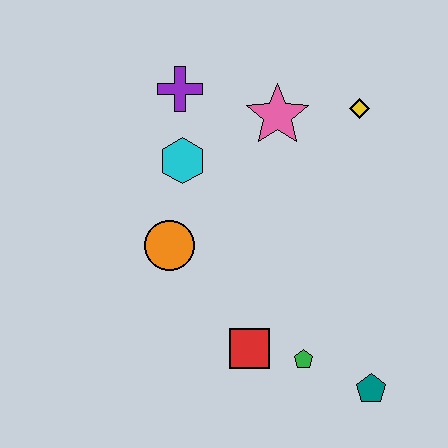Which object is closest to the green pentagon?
The red square is closest to the green pentagon.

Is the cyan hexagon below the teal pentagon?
No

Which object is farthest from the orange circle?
The teal pentagon is farthest from the orange circle.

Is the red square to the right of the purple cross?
Yes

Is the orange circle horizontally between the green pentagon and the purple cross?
No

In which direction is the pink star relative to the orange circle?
The pink star is above the orange circle.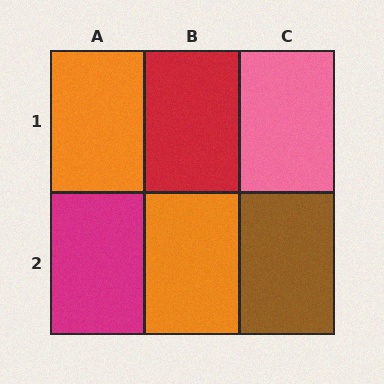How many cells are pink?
1 cell is pink.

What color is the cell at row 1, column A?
Orange.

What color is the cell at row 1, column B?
Red.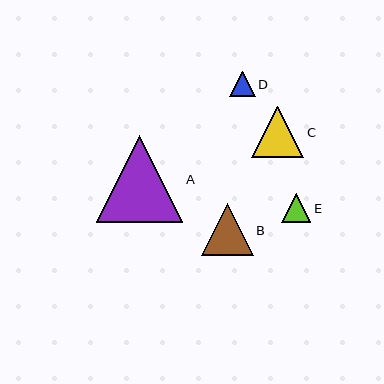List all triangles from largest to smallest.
From largest to smallest: A, B, C, E, D.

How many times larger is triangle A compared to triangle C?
Triangle A is approximately 1.7 times the size of triangle C.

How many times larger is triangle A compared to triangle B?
Triangle A is approximately 1.7 times the size of triangle B.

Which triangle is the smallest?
Triangle D is the smallest with a size of approximately 25 pixels.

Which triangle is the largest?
Triangle A is the largest with a size of approximately 87 pixels.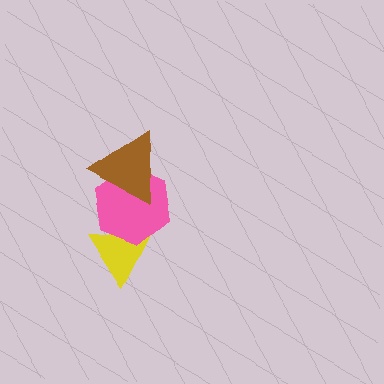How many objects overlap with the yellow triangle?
1 object overlaps with the yellow triangle.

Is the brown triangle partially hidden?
No, no other shape covers it.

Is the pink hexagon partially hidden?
Yes, it is partially covered by another shape.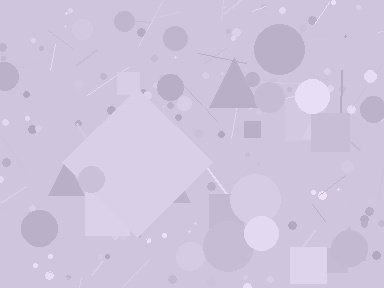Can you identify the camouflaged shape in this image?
The camouflaged shape is a diamond.